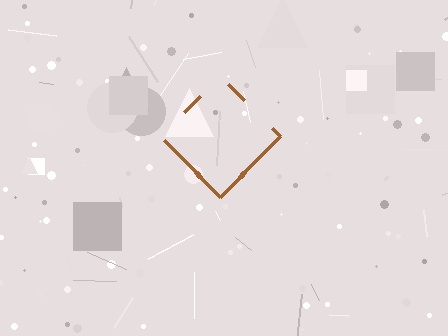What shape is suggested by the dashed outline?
The dashed outline suggests a diamond.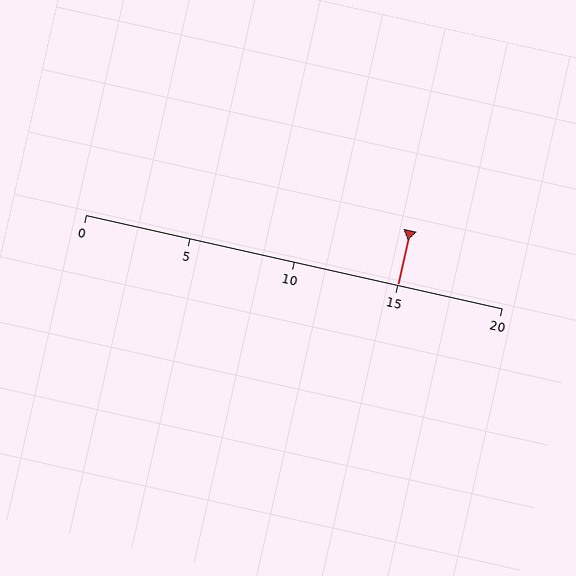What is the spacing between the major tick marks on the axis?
The major ticks are spaced 5 apart.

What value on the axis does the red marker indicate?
The marker indicates approximately 15.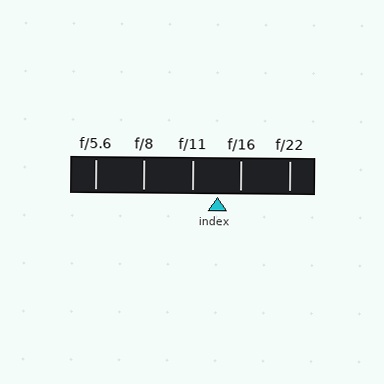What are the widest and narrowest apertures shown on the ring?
The widest aperture shown is f/5.6 and the narrowest is f/22.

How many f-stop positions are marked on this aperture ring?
There are 5 f-stop positions marked.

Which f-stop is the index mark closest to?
The index mark is closest to f/16.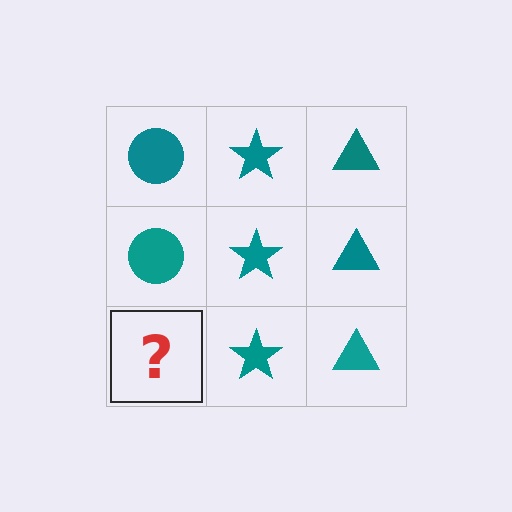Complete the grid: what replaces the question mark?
The question mark should be replaced with a teal circle.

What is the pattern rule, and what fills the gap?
The rule is that each column has a consistent shape. The gap should be filled with a teal circle.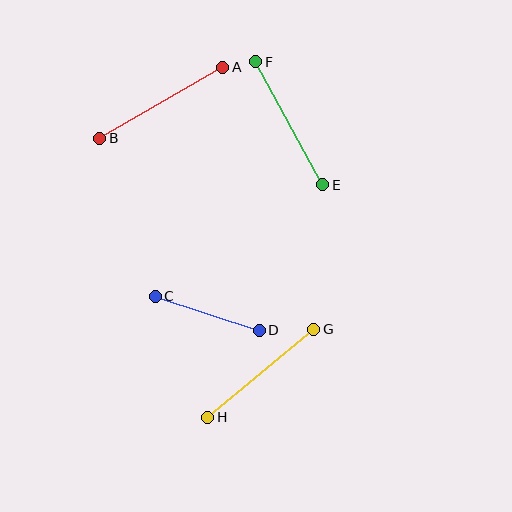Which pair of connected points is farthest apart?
Points A and B are farthest apart.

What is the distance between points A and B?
The distance is approximately 142 pixels.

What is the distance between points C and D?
The distance is approximately 110 pixels.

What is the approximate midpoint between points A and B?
The midpoint is at approximately (161, 103) pixels.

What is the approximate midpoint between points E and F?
The midpoint is at approximately (289, 123) pixels.